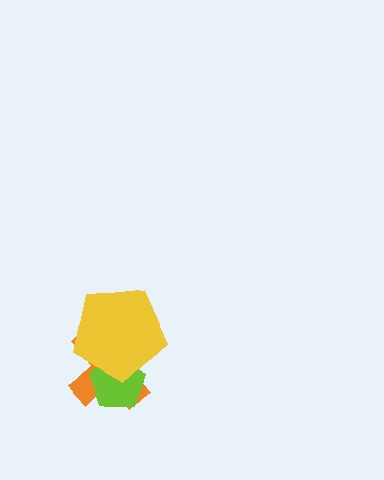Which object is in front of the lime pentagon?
The yellow pentagon is in front of the lime pentagon.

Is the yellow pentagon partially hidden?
No, no other shape covers it.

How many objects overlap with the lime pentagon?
2 objects overlap with the lime pentagon.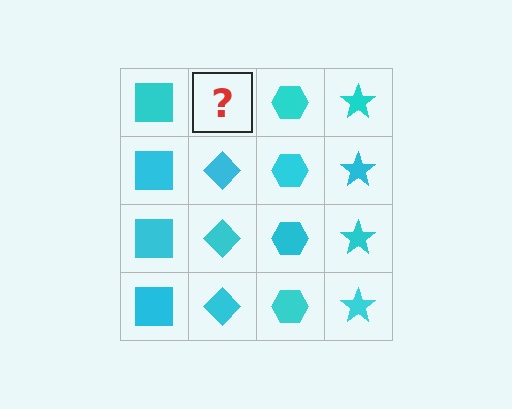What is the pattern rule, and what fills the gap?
The rule is that each column has a consistent shape. The gap should be filled with a cyan diamond.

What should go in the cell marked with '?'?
The missing cell should contain a cyan diamond.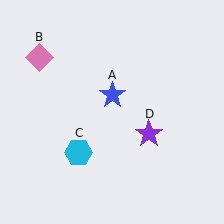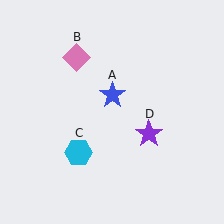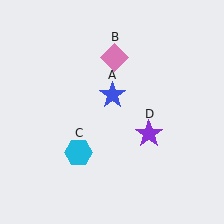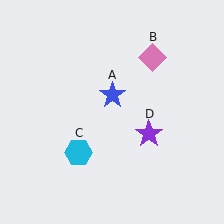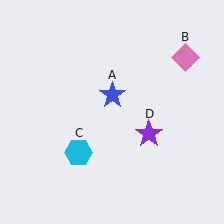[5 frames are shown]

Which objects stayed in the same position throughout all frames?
Blue star (object A) and cyan hexagon (object C) and purple star (object D) remained stationary.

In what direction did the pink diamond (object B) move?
The pink diamond (object B) moved right.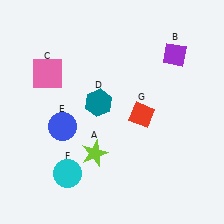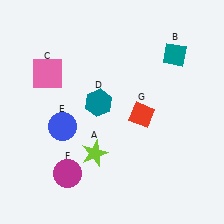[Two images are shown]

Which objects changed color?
B changed from purple to teal. F changed from cyan to magenta.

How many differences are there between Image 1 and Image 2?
There are 2 differences between the two images.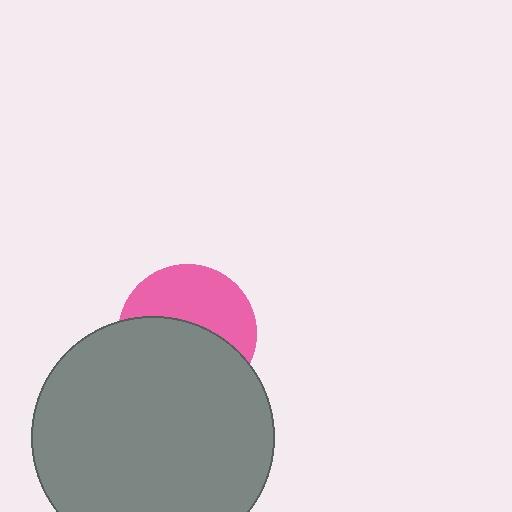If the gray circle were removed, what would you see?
You would see the complete pink circle.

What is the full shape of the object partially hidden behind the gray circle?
The partially hidden object is a pink circle.